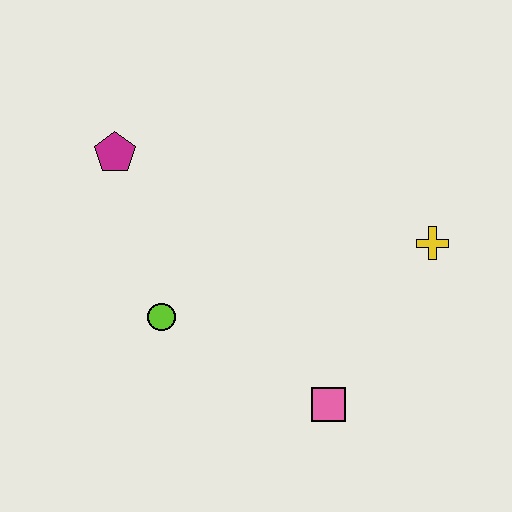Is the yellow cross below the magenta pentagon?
Yes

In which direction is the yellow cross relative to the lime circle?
The yellow cross is to the right of the lime circle.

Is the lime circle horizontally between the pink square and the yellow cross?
No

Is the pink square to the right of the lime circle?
Yes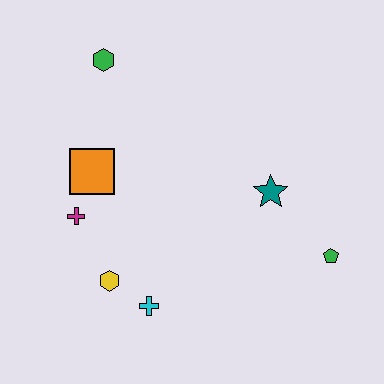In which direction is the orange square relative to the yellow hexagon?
The orange square is above the yellow hexagon.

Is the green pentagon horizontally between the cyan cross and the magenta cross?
No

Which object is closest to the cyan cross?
The yellow hexagon is closest to the cyan cross.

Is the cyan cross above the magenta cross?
No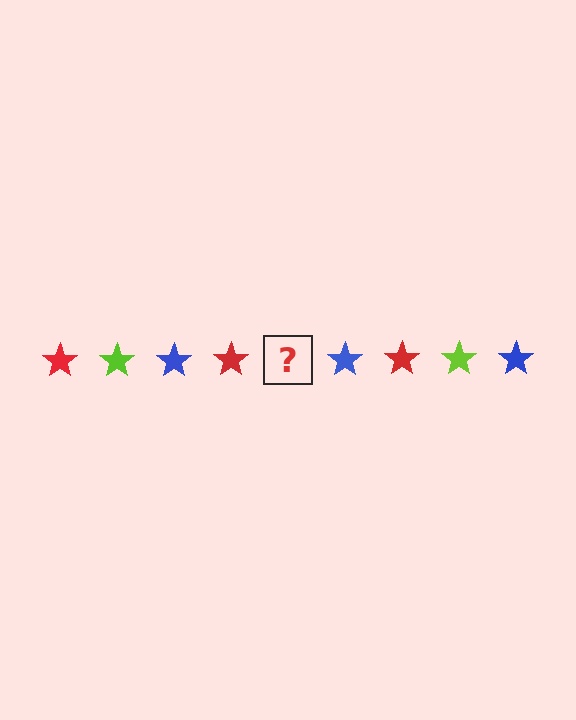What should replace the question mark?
The question mark should be replaced with a lime star.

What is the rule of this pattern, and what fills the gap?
The rule is that the pattern cycles through red, lime, blue stars. The gap should be filled with a lime star.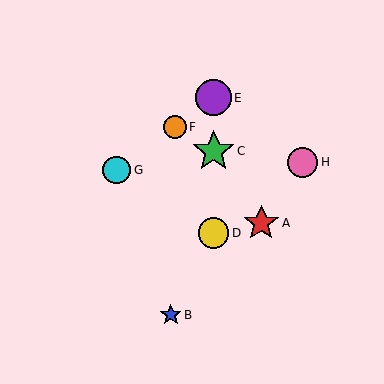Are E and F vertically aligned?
No, E is at x≈214 and F is at x≈175.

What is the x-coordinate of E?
Object E is at x≈214.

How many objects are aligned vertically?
3 objects (C, D, E) are aligned vertically.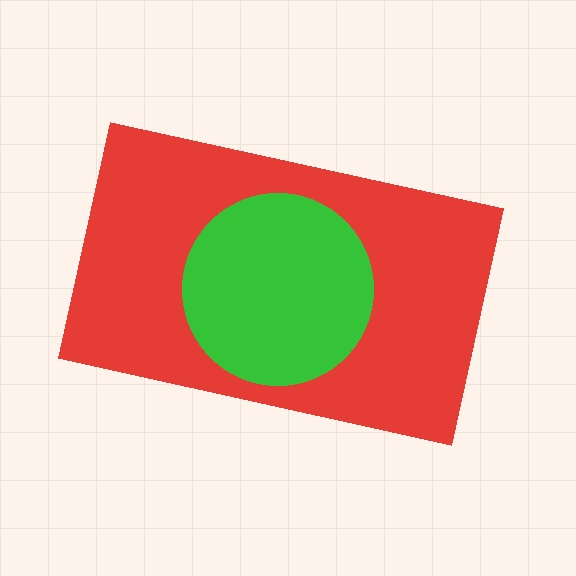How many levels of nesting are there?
2.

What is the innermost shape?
The green circle.